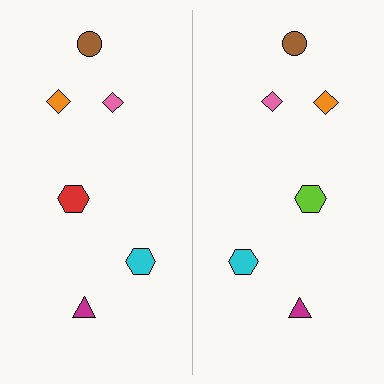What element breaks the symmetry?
The lime hexagon on the right side breaks the symmetry — its mirror counterpart is red.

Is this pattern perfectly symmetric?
No, the pattern is not perfectly symmetric. The lime hexagon on the right side breaks the symmetry — its mirror counterpart is red.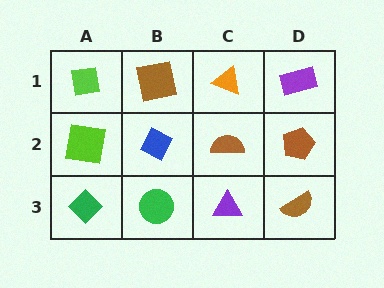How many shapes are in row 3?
4 shapes.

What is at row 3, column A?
A green diamond.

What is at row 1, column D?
A purple rectangle.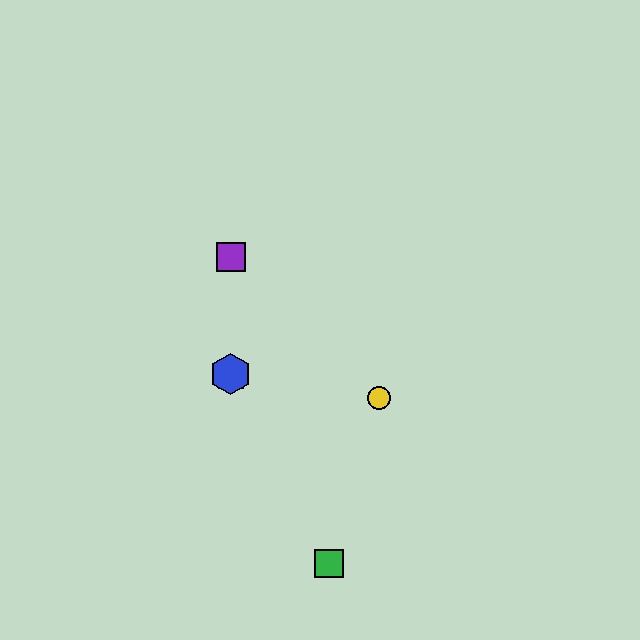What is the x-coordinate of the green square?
The green square is at x≈329.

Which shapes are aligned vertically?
The red square, the blue hexagon, the purple square are aligned vertically.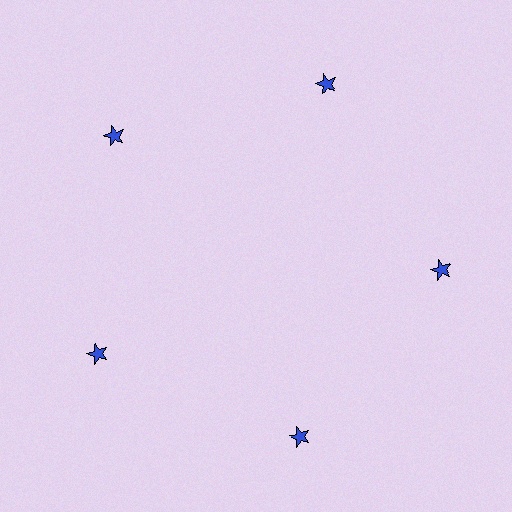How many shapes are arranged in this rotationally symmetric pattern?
There are 5 shapes, arranged in 5 groups of 1.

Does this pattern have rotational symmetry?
Yes, this pattern has 5-fold rotational symmetry. It looks the same after rotating 72 degrees around the center.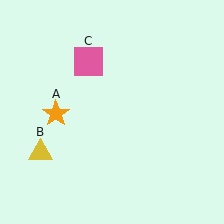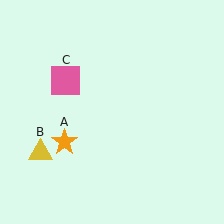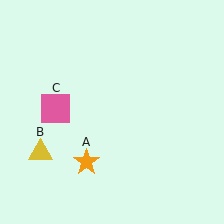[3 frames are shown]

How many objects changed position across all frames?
2 objects changed position: orange star (object A), pink square (object C).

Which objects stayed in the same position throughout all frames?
Yellow triangle (object B) remained stationary.